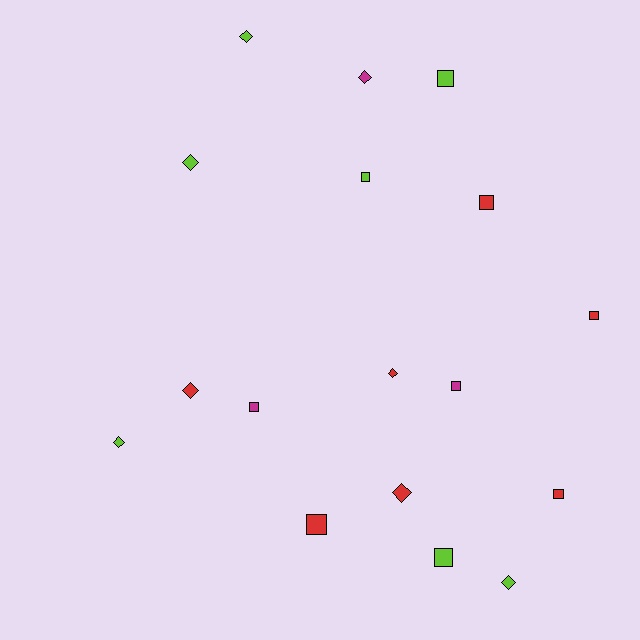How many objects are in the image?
There are 17 objects.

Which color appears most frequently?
Red, with 7 objects.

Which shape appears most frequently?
Square, with 9 objects.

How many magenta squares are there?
There are 2 magenta squares.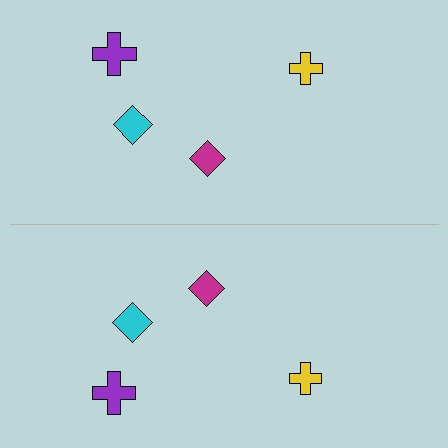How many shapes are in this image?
There are 8 shapes in this image.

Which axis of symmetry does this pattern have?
The pattern has a horizontal axis of symmetry running through the center of the image.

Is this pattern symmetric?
Yes, this pattern has bilateral (reflection) symmetry.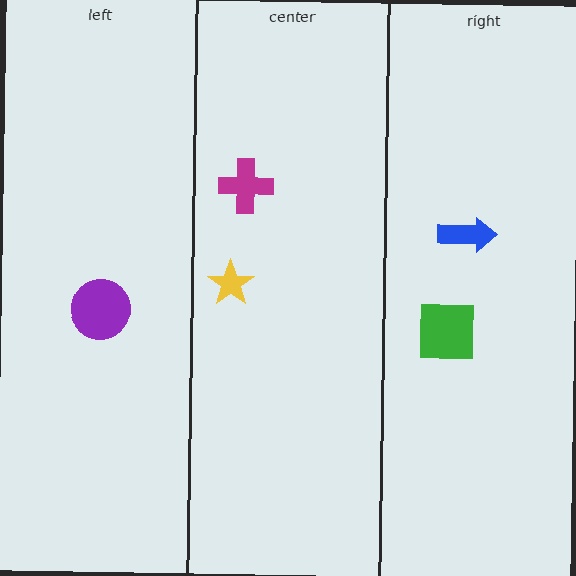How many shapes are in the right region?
2.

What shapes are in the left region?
The purple circle.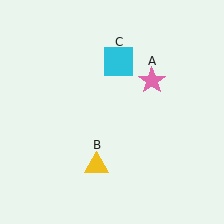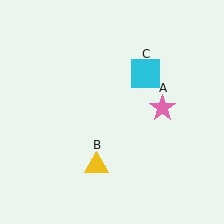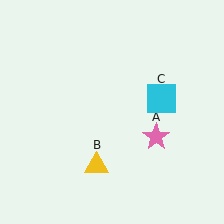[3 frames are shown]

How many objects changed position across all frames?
2 objects changed position: pink star (object A), cyan square (object C).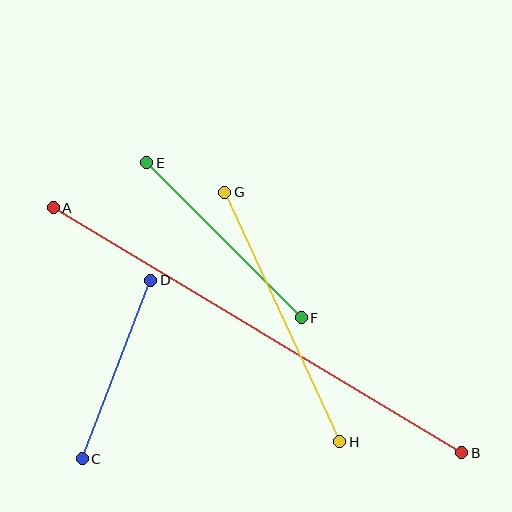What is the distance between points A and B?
The distance is approximately 476 pixels.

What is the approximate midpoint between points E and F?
The midpoint is at approximately (224, 240) pixels.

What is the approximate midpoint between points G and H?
The midpoint is at approximately (282, 317) pixels.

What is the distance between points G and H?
The distance is approximately 275 pixels.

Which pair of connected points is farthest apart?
Points A and B are farthest apart.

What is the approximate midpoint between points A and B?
The midpoint is at approximately (258, 330) pixels.